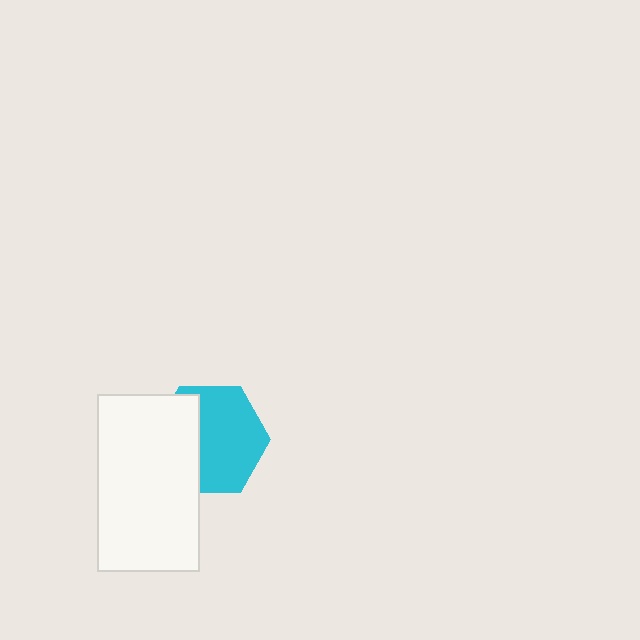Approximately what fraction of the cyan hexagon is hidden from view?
Roughly 37% of the cyan hexagon is hidden behind the white rectangle.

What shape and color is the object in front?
The object in front is a white rectangle.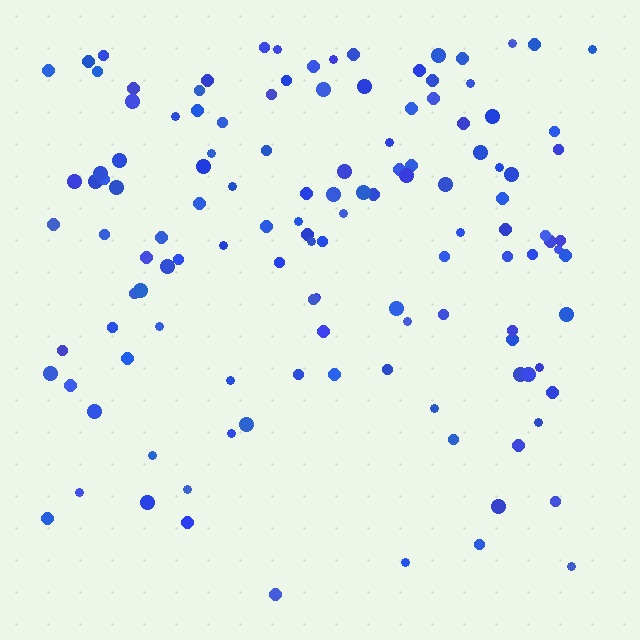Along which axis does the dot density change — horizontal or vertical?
Vertical.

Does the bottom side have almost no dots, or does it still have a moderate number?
Still a moderate number, just noticeably fewer than the top.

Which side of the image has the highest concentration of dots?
The top.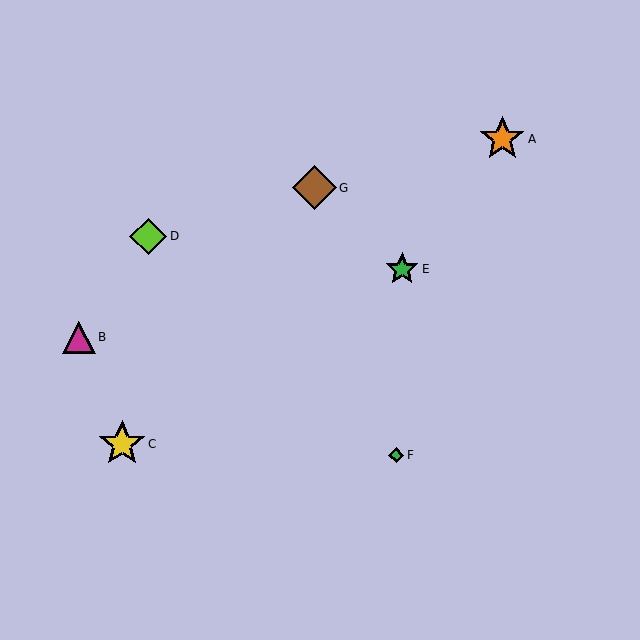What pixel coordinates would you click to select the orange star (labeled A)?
Click at (502, 139) to select the orange star A.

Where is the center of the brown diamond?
The center of the brown diamond is at (314, 188).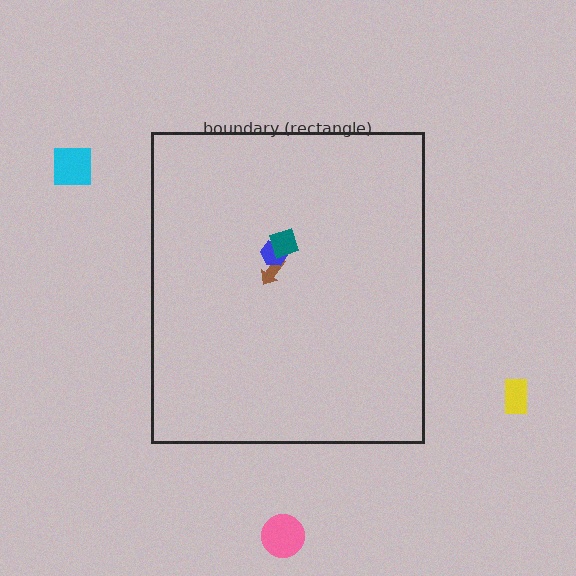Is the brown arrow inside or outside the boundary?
Inside.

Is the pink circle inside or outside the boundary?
Outside.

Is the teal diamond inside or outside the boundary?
Inside.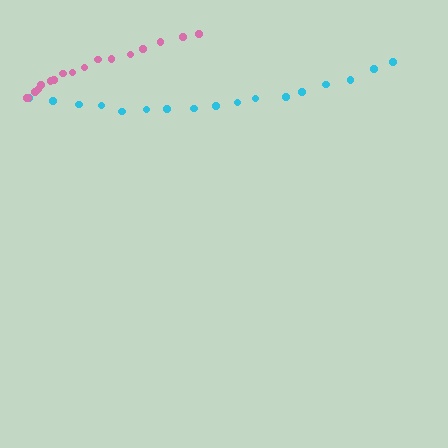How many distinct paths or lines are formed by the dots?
There are 2 distinct paths.